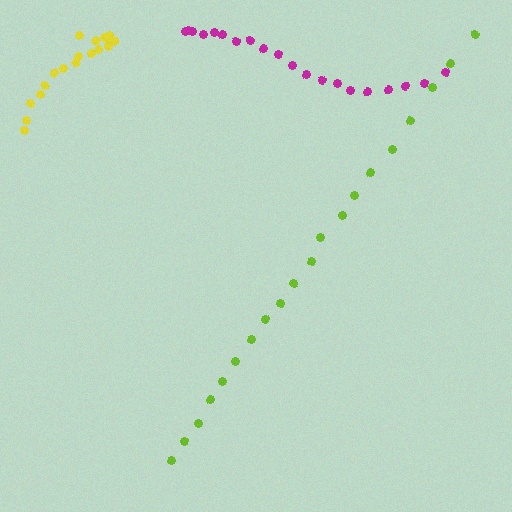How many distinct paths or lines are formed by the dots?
There are 3 distinct paths.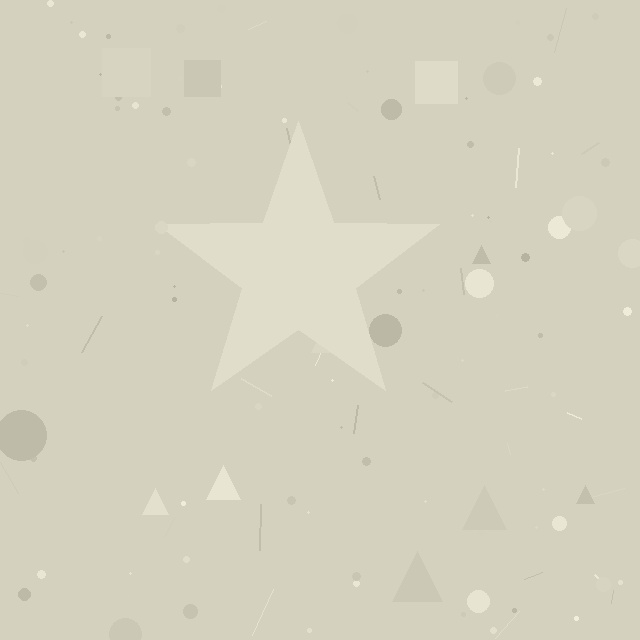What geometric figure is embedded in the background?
A star is embedded in the background.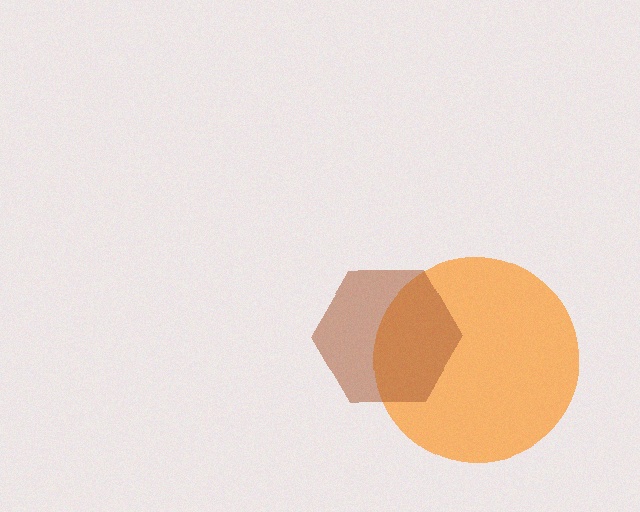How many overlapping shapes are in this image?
There are 2 overlapping shapes in the image.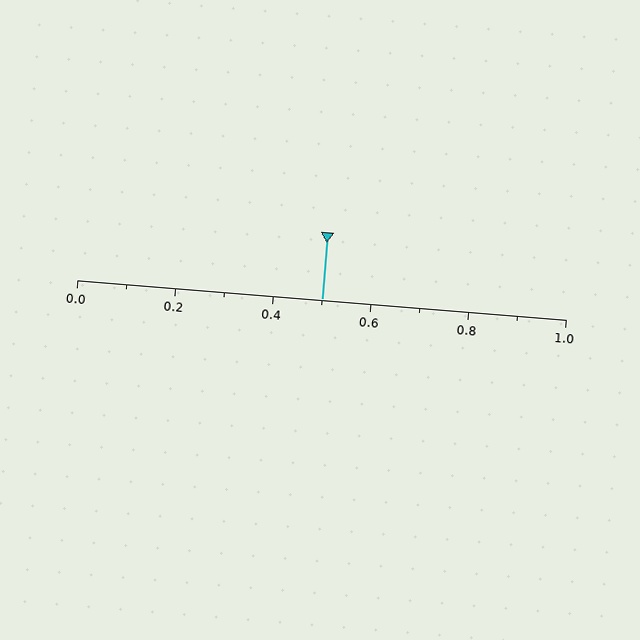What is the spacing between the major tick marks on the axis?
The major ticks are spaced 0.2 apart.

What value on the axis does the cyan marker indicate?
The marker indicates approximately 0.5.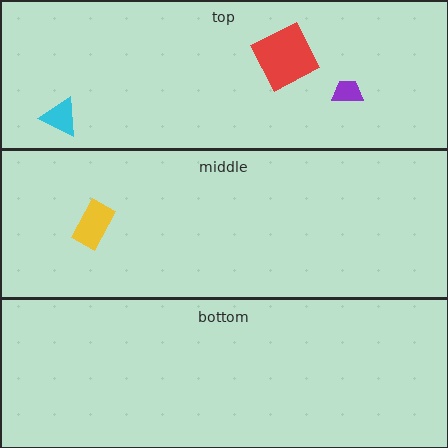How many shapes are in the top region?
3.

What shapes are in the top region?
The red square, the cyan triangle, the purple trapezoid.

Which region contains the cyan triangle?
The top region.